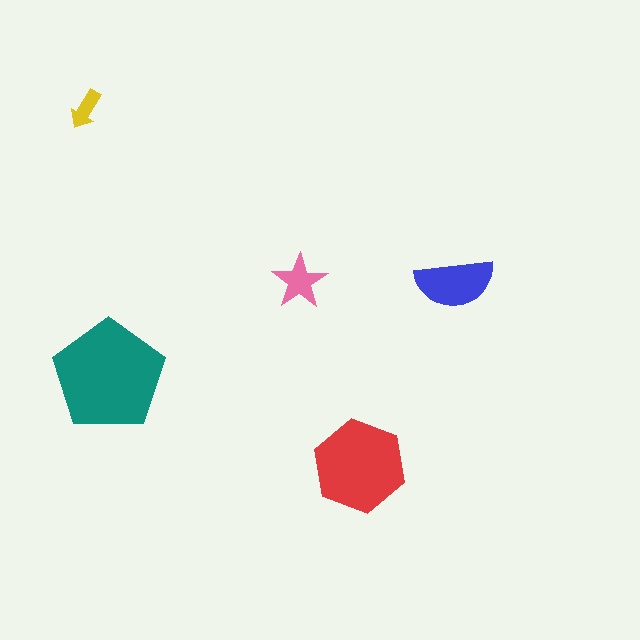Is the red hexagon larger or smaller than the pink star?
Larger.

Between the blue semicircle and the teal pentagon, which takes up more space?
The teal pentagon.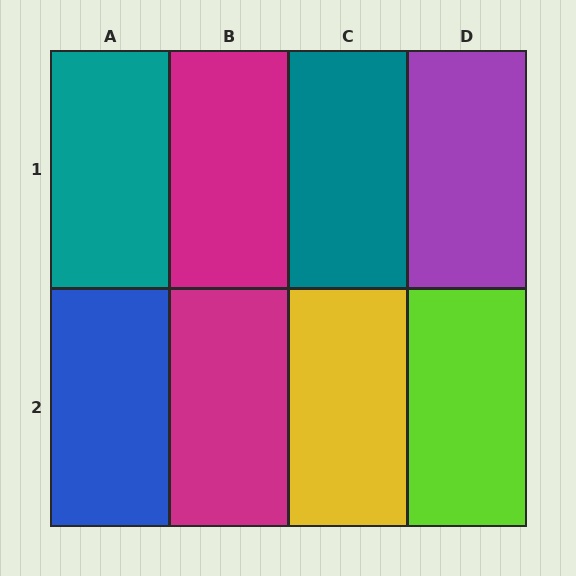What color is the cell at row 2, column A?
Blue.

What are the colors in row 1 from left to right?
Teal, magenta, teal, purple.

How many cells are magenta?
2 cells are magenta.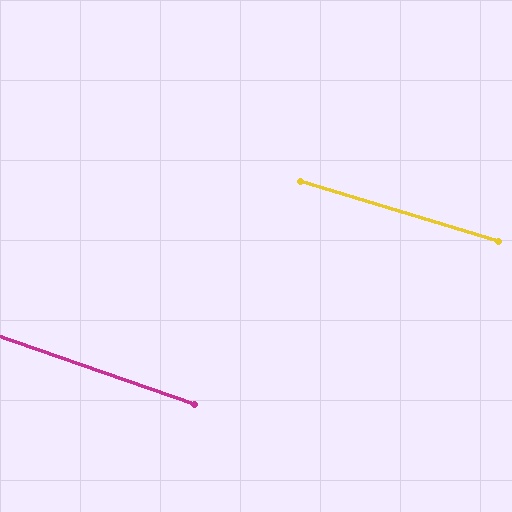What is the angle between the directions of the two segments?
Approximately 2 degrees.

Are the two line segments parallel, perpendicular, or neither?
Parallel — their directions differ by only 2.0°.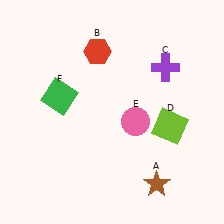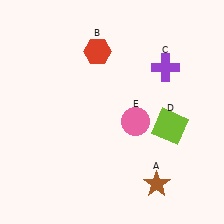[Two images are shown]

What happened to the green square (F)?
The green square (F) was removed in Image 2. It was in the top-left area of Image 1.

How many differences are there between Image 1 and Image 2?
There is 1 difference between the two images.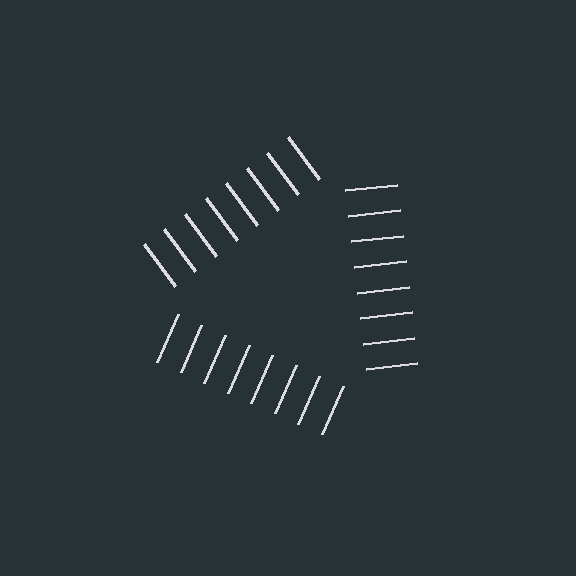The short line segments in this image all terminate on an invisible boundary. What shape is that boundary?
An illusory triangle — the line segments terminate on its edges but no continuous stroke is drawn.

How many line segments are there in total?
24 — 8 along each of the 3 edges.